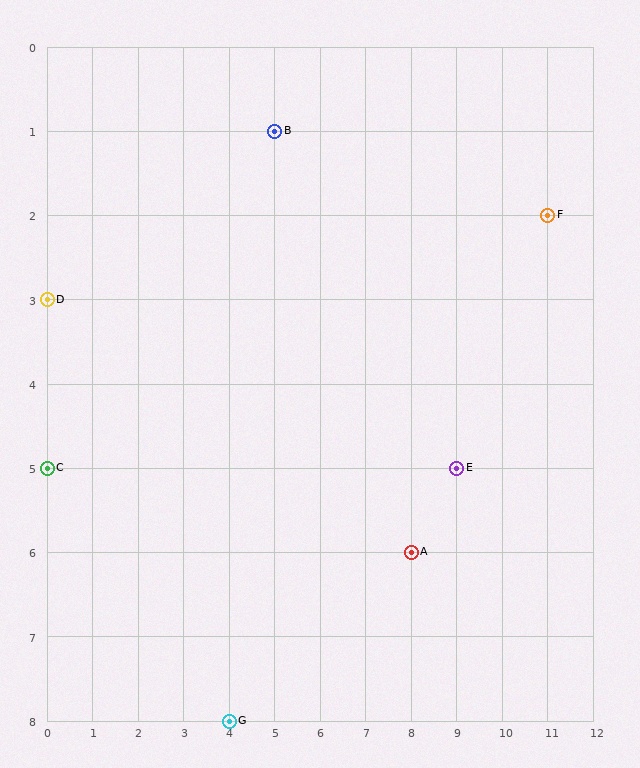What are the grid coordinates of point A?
Point A is at grid coordinates (8, 6).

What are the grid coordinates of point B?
Point B is at grid coordinates (5, 1).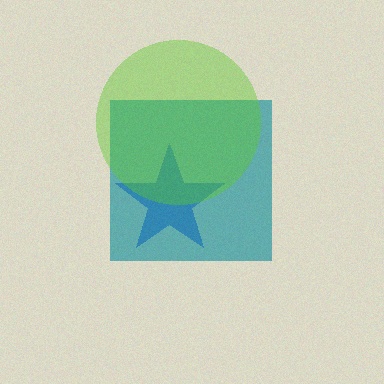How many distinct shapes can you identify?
There are 3 distinct shapes: a blue star, a teal square, a lime circle.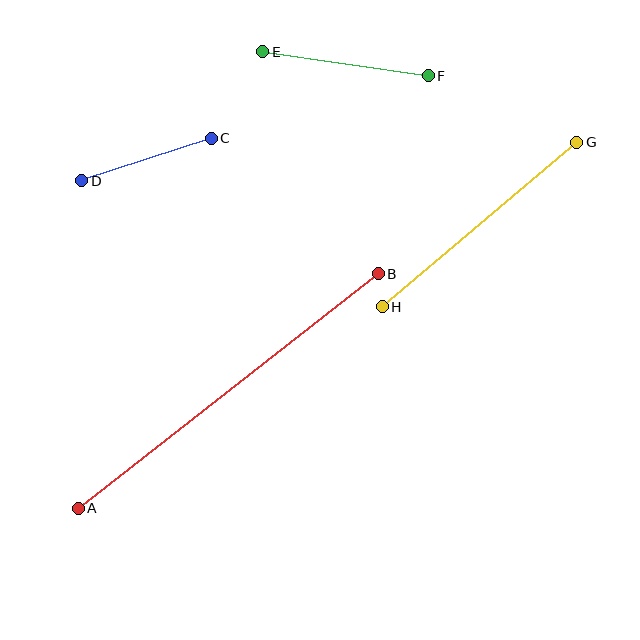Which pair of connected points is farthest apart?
Points A and B are farthest apart.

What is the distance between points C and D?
The distance is approximately 137 pixels.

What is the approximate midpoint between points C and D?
The midpoint is at approximately (147, 160) pixels.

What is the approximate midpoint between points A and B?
The midpoint is at approximately (228, 391) pixels.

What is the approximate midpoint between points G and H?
The midpoint is at approximately (479, 224) pixels.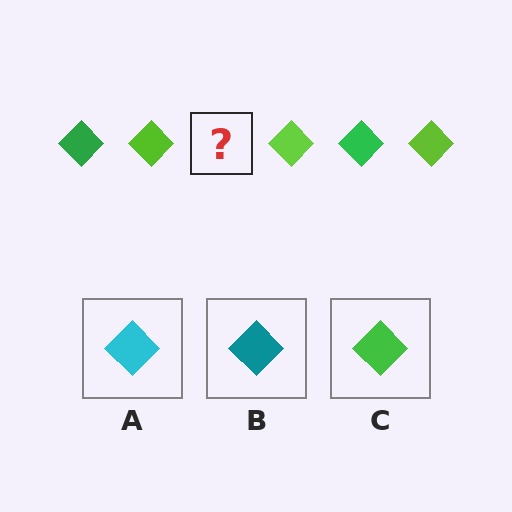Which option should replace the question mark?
Option C.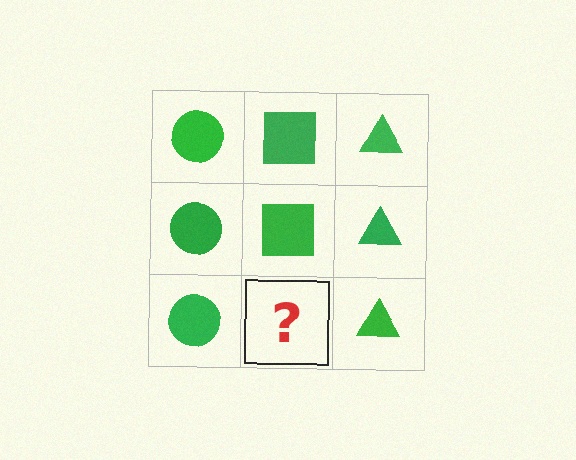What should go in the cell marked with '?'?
The missing cell should contain a green square.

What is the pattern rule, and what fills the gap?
The rule is that each column has a consistent shape. The gap should be filled with a green square.